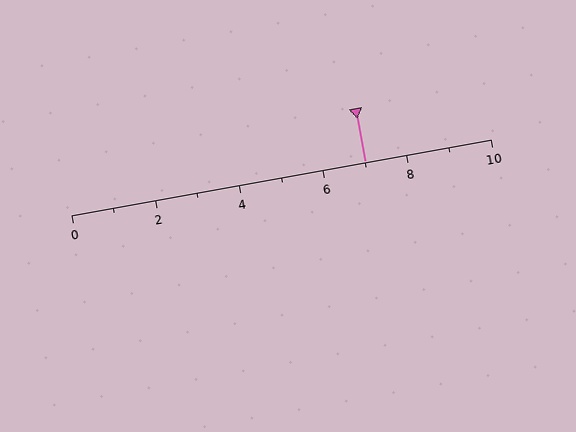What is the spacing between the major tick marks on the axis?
The major ticks are spaced 2 apart.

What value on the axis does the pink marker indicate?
The marker indicates approximately 7.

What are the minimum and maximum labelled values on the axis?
The axis runs from 0 to 10.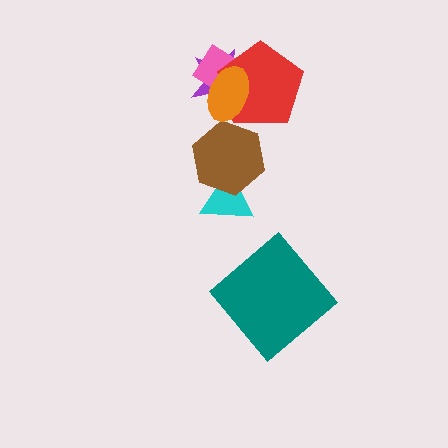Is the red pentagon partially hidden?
Yes, it is partially covered by another shape.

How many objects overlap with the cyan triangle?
1 object overlaps with the cyan triangle.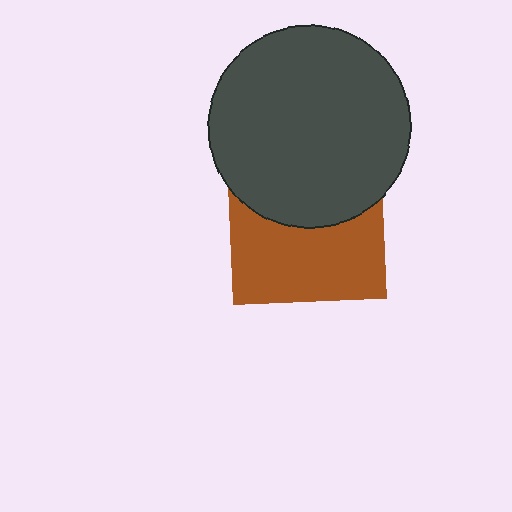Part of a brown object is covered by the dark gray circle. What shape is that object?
It is a square.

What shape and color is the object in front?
The object in front is a dark gray circle.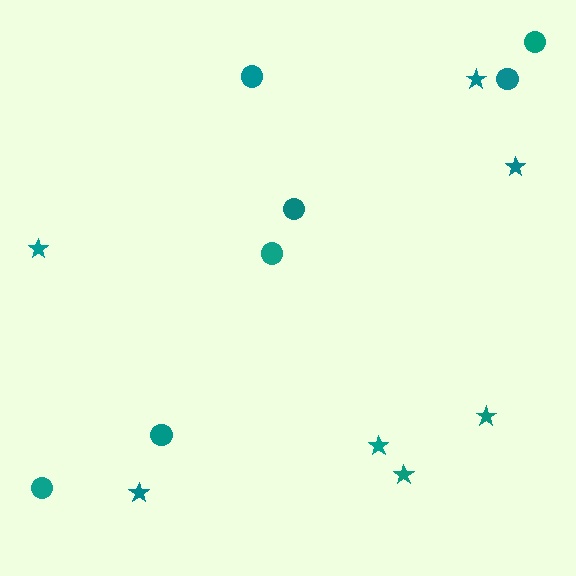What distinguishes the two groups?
There are 2 groups: one group of circles (7) and one group of stars (7).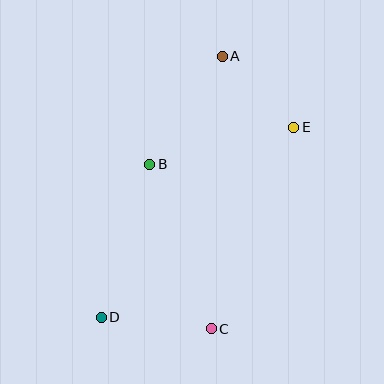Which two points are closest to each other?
Points A and E are closest to each other.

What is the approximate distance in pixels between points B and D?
The distance between B and D is approximately 161 pixels.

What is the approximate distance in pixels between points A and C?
The distance between A and C is approximately 272 pixels.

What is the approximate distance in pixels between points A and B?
The distance between A and B is approximately 130 pixels.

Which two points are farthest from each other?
Points A and D are farthest from each other.